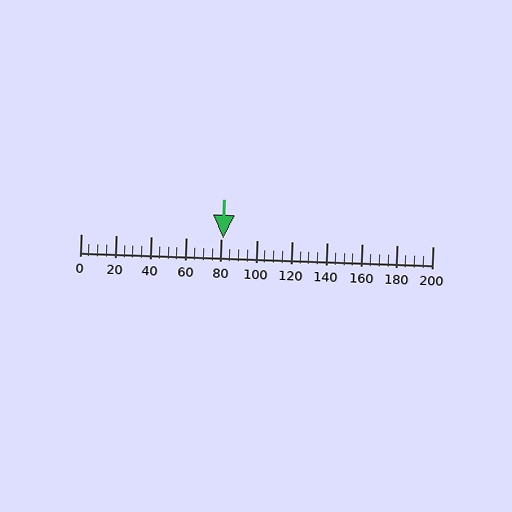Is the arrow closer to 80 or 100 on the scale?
The arrow is closer to 80.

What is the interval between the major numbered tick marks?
The major tick marks are spaced 20 units apart.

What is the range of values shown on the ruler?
The ruler shows values from 0 to 200.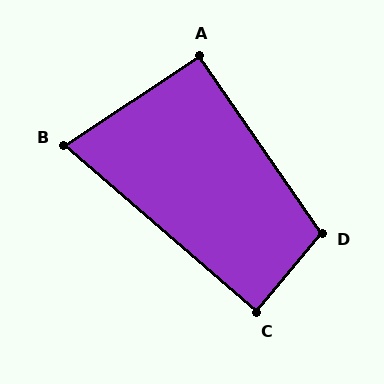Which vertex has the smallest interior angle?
B, at approximately 74 degrees.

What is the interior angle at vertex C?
Approximately 89 degrees (approximately right).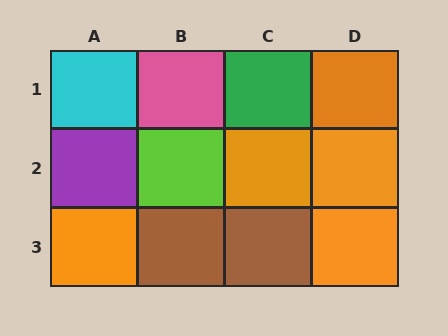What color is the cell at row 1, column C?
Green.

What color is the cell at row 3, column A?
Orange.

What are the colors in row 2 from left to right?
Purple, lime, orange, orange.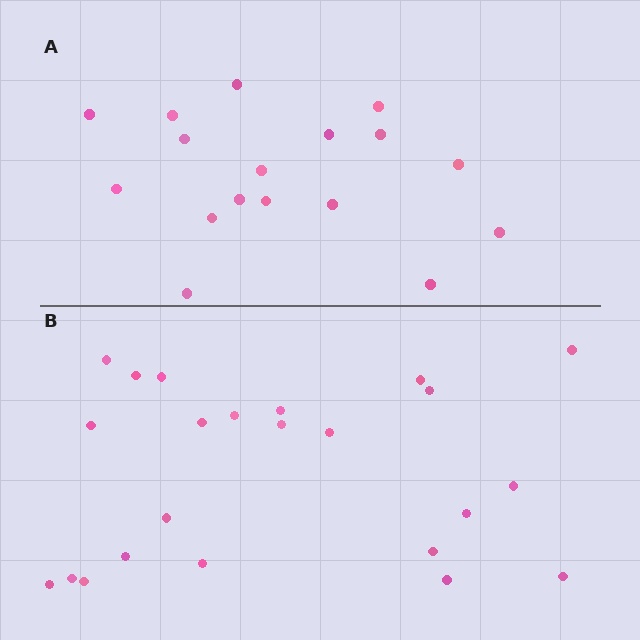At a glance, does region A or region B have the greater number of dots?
Region B (the bottom region) has more dots.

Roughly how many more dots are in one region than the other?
Region B has about 6 more dots than region A.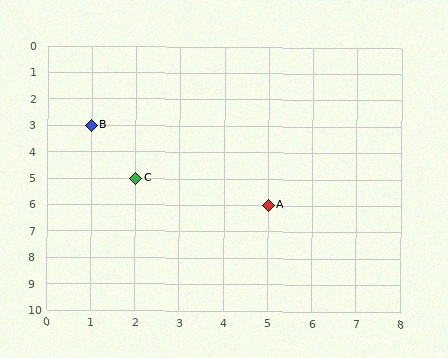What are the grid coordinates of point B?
Point B is at grid coordinates (1, 3).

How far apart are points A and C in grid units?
Points A and C are 3 columns and 1 row apart (about 3.2 grid units diagonally).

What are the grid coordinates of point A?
Point A is at grid coordinates (5, 6).